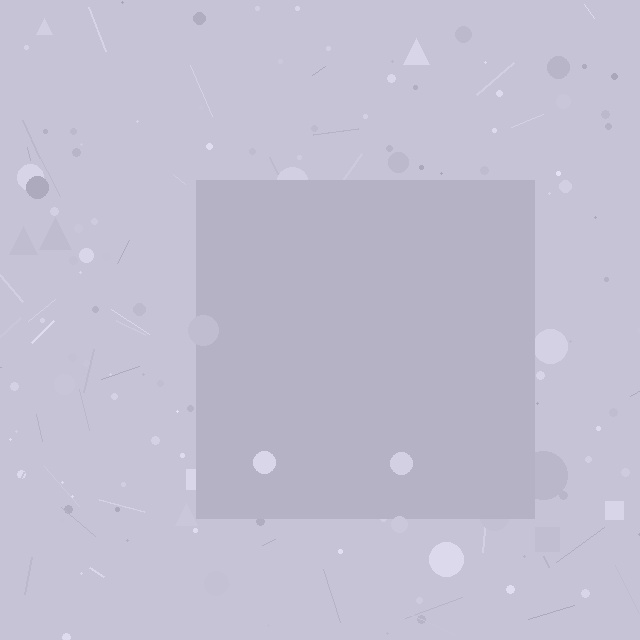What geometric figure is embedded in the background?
A square is embedded in the background.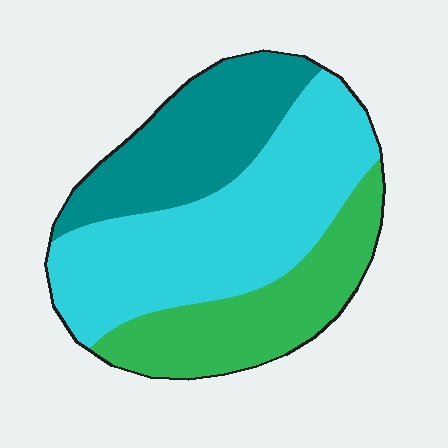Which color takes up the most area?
Cyan, at roughly 45%.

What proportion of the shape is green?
Green covers around 25% of the shape.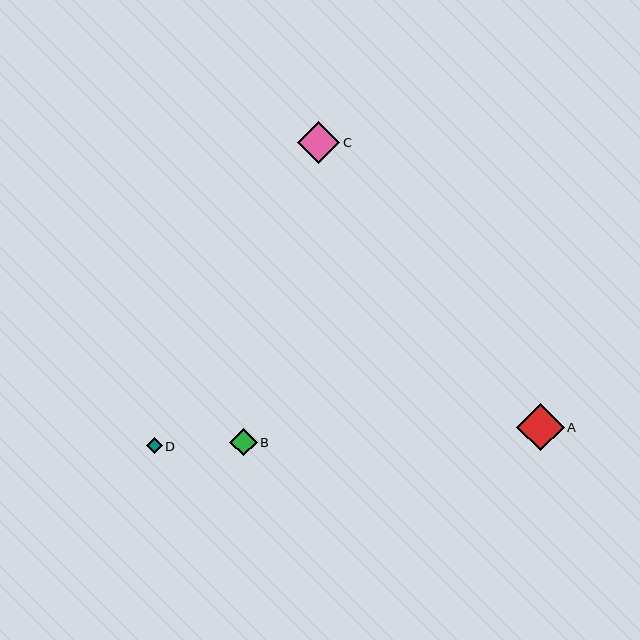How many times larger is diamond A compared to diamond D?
Diamond A is approximately 3.0 times the size of diamond D.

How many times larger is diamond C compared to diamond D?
Diamond C is approximately 2.6 times the size of diamond D.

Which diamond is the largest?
Diamond A is the largest with a size of approximately 47 pixels.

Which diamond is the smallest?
Diamond D is the smallest with a size of approximately 16 pixels.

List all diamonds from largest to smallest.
From largest to smallest: A, C, B, D.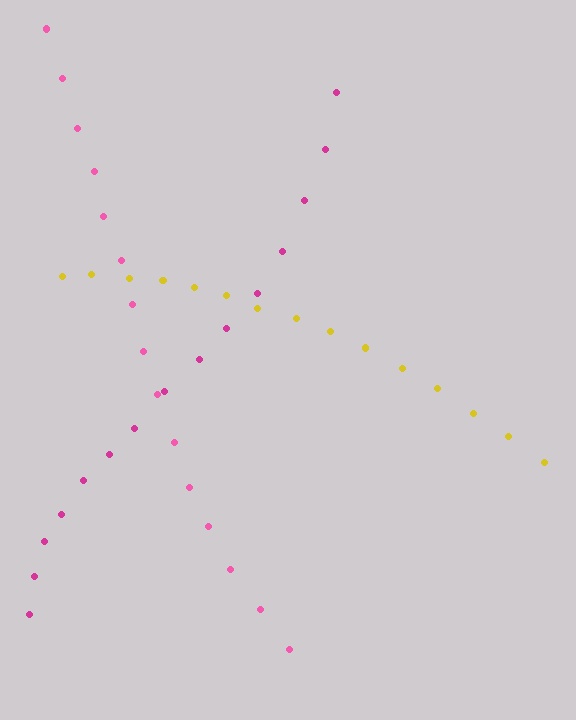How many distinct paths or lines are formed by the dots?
There are 3 distinct paths.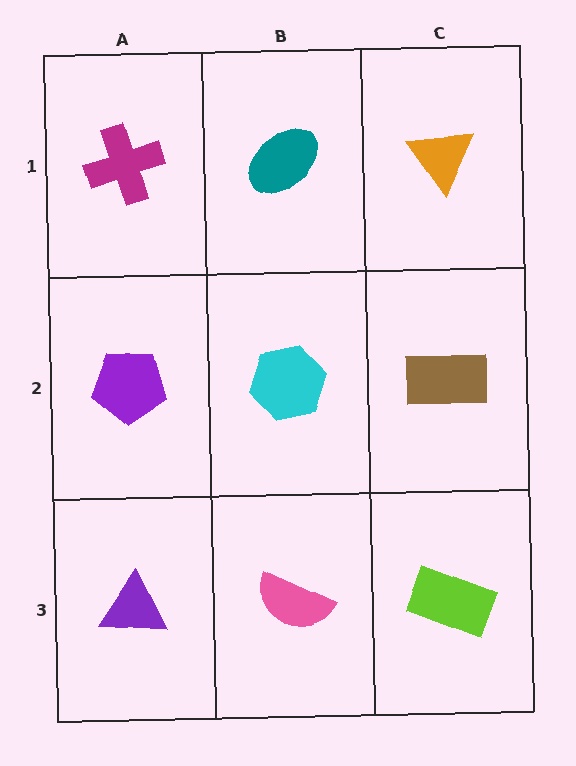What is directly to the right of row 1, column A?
A teal ellipse.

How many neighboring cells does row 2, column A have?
3.